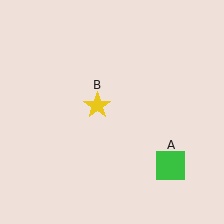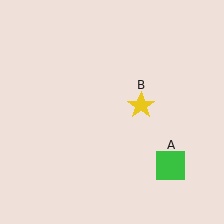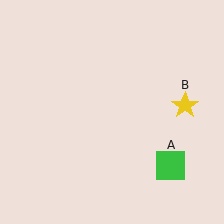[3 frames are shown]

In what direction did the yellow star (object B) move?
The yellow star (object B) moved right.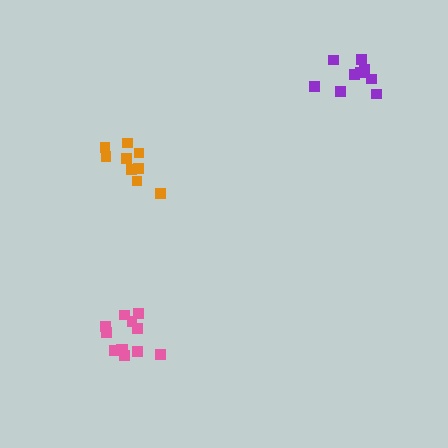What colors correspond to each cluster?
The clusters are colored: orange, purple, pink.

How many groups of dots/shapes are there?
There are 3 groups.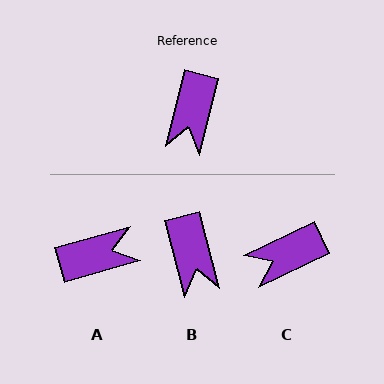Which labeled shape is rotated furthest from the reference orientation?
A, about 119 degrees away.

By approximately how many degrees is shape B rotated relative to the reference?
Approximately 29 degrees counter-clockwise.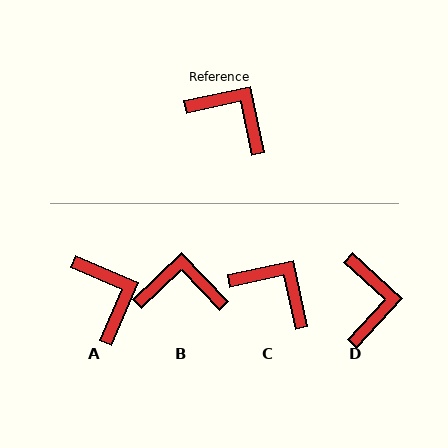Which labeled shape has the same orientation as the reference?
C.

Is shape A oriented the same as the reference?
No, it is off by about 36 degrees.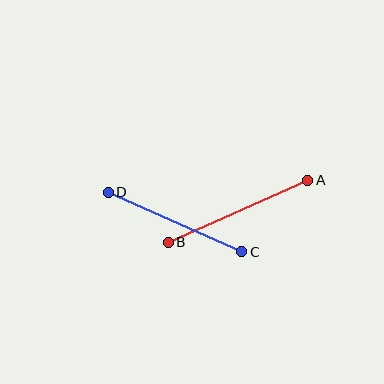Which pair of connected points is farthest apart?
Points A and B are farthest apart.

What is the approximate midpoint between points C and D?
The midpoint is at approximately (175, 222) pixels.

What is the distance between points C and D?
The distance is approximately 146 pixels.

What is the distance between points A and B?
The distance is approximately 153 pixels.